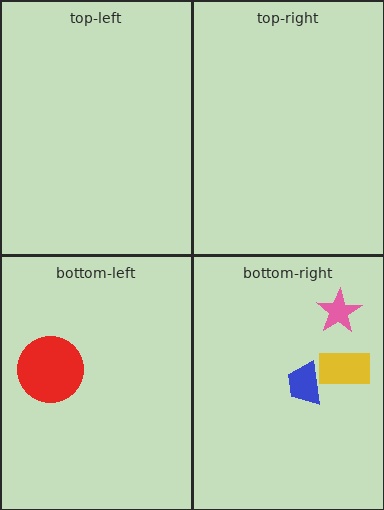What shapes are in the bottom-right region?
The blue trapezoid, the pink star, the yellow rectangle.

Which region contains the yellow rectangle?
The bottom-right region.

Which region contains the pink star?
The bottom-right region.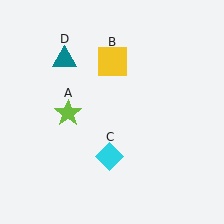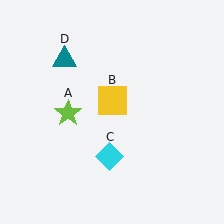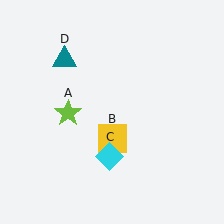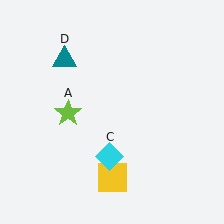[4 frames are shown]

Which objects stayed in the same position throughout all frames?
Lime star (object A) and cyan diamond (object C) and teal triangle (object D) remained stationary.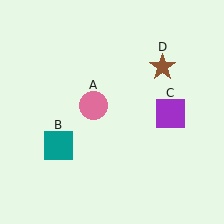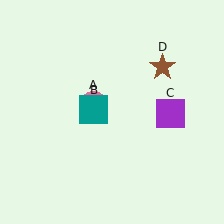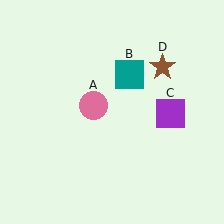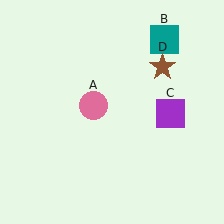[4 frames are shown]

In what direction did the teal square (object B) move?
The teal square (object B) moved up and to the right.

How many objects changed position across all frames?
1 object changed position: teal square (object B).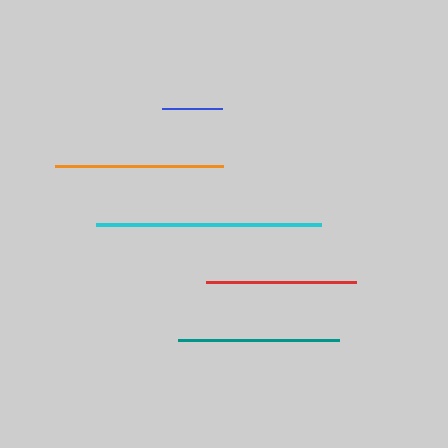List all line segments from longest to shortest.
From longest to shortest: cyan, orange, teal, red, blue.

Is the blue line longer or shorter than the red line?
The red line is longer than the blue line.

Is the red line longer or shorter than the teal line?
The teal line is longer than the red line.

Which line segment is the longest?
The cyan line is the longest at approximately 225 pixels.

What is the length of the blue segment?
The blue segment is approximately 61 pixels long.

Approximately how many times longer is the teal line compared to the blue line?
The teal line is approximately 2.7 times the length of the blue line.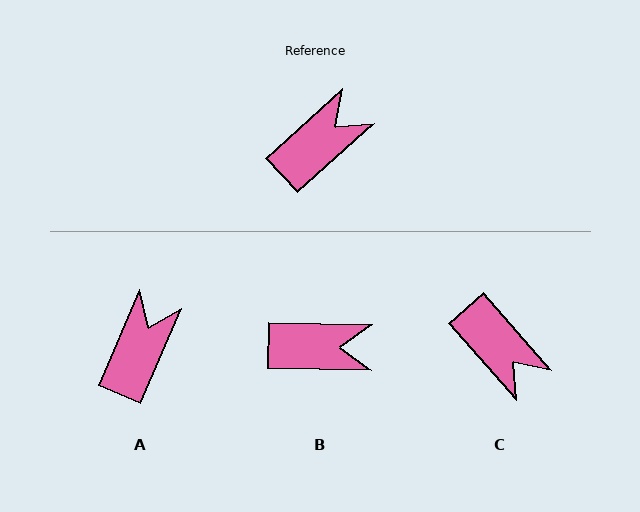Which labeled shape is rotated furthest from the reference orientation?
C, about 91 degrees away.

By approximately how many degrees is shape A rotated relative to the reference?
Approximately 25 degrees counter-clockwise.